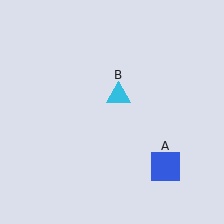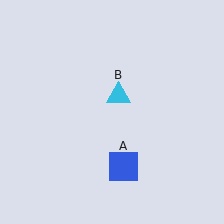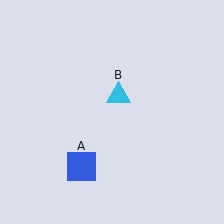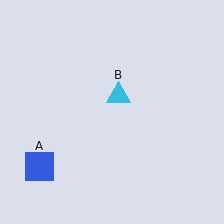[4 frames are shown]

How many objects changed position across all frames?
1 object changed position: blue square (object A).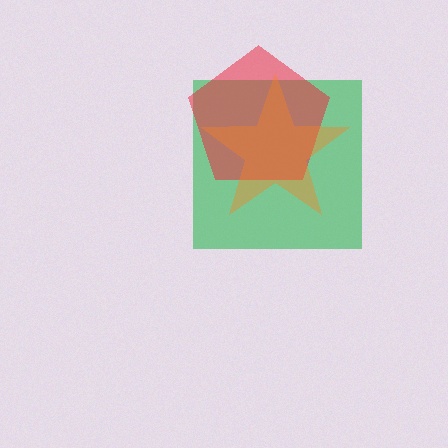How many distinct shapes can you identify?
There are 3 distinct shapes: a green square, a red pentagon, an orange star.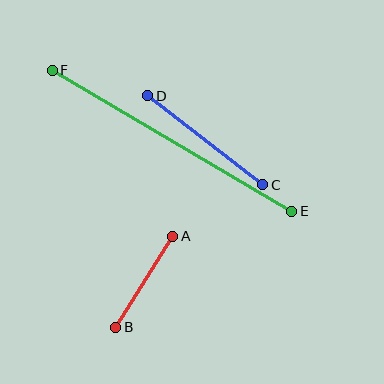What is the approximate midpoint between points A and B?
The midpoint is at approximately (144, 282) pixels.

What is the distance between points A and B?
The distance is approximately 107 pixels.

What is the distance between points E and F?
The distance is approximately 278 pixels.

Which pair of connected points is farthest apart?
Points E and F are farthest apart.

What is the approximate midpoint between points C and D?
The midpoint is at approximately (205, 140) pixels.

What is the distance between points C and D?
The distance is approximately 145 pixels.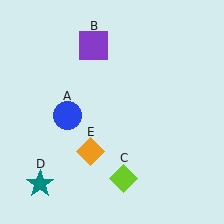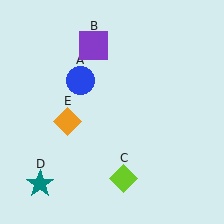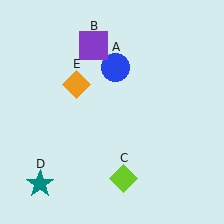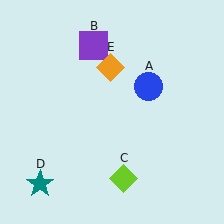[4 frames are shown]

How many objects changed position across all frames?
2 objects changed position: blue circle (object A), orange diamond (object E).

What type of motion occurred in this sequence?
The blue circle (object A), orange diamond (object E) rotated clockwise around the center of the scene.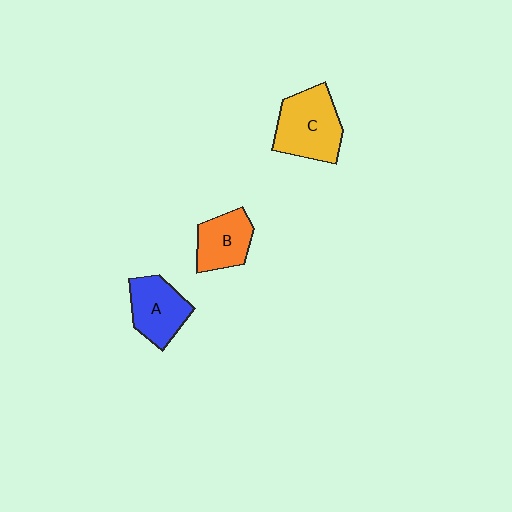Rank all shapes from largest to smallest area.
From largest to smallest: C (yellow), A (blue), B (orange).